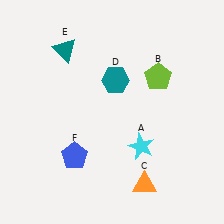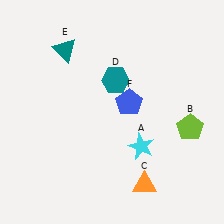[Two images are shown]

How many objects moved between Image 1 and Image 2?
2 objects moved between the two images.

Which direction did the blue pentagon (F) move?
The blue pentagon (F) moved right.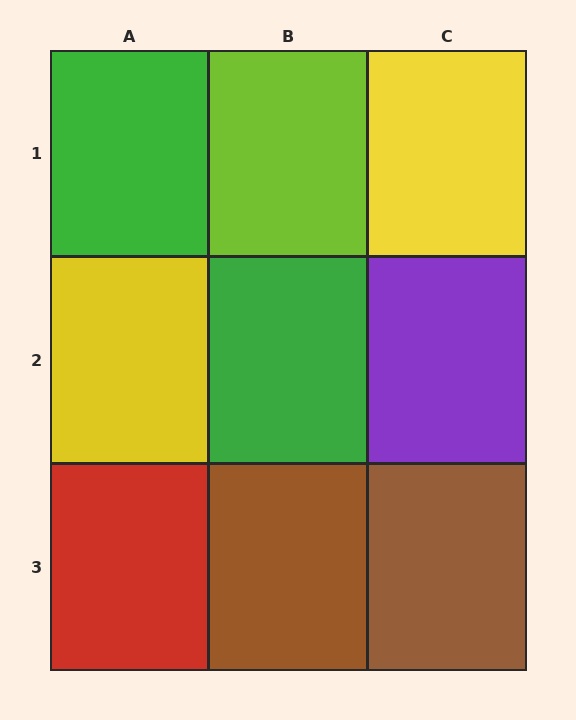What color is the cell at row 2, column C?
Purple.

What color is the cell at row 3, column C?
Brown.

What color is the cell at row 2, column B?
Green.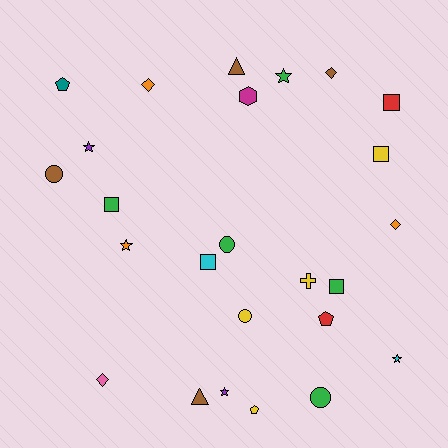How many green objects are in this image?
There are 5 green objects.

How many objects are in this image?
There are 25 objects.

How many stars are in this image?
There are 5 stars.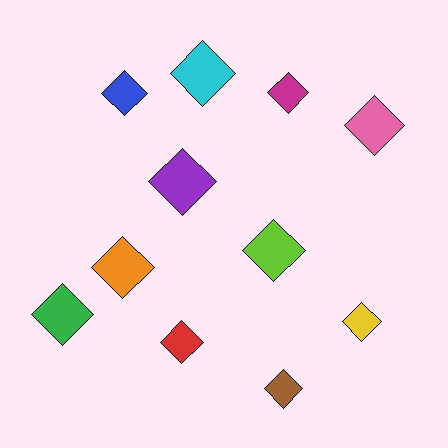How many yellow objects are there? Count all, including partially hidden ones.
There is 1 yellow object.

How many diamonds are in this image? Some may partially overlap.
There are 11 diamonds.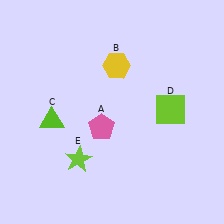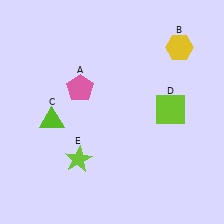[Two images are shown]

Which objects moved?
The objects that moved are: the pink pentagon (A), the yellow hexagon (B).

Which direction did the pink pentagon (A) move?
The pink pentagon (A) moved up.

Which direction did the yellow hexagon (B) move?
The yellow hexagon (B) moved right.